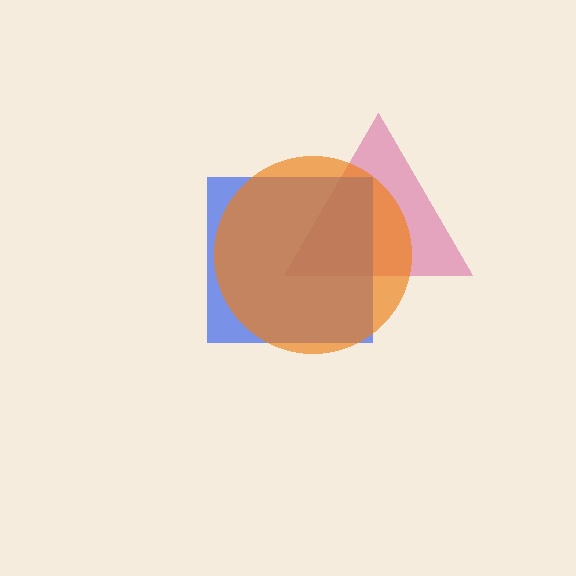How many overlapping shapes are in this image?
There are 3 overlapping shapes in the image.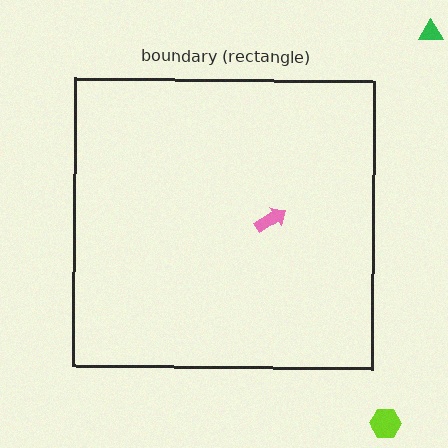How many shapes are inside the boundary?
1 inside, 2 outside.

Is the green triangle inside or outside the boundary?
Outside.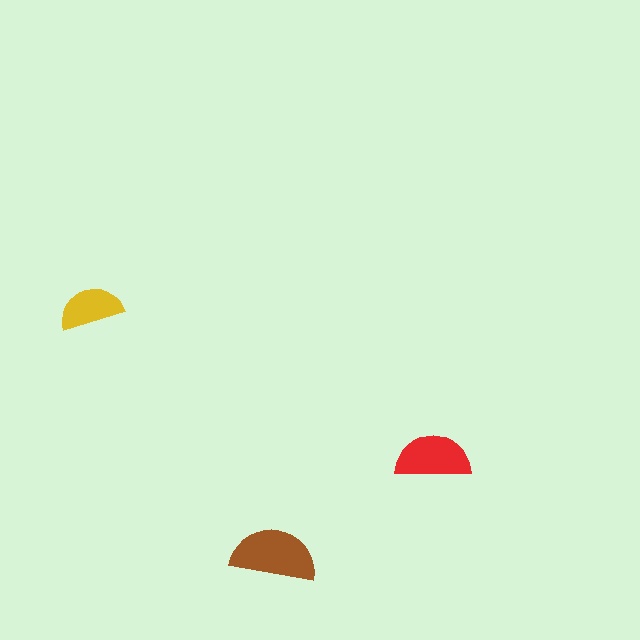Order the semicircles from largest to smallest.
the brown one, the red one, the yellow one.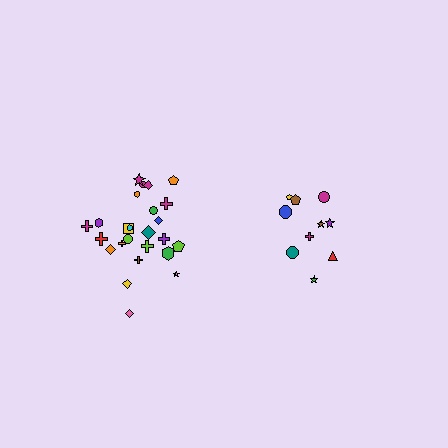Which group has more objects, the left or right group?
The left group.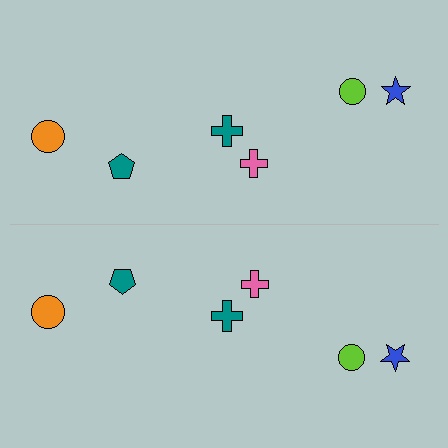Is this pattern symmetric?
Yes, this pattern has bilateral (reflection) symmetry.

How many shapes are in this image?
There are 12 shapes in this image.